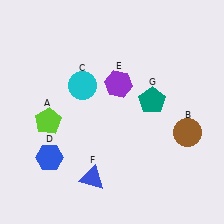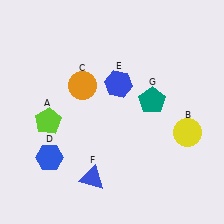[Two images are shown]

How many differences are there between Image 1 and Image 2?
There are 3 differences between the two images.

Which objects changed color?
B changed from brown to yellow. C changed from cyan to orange. E changed from purple to blue.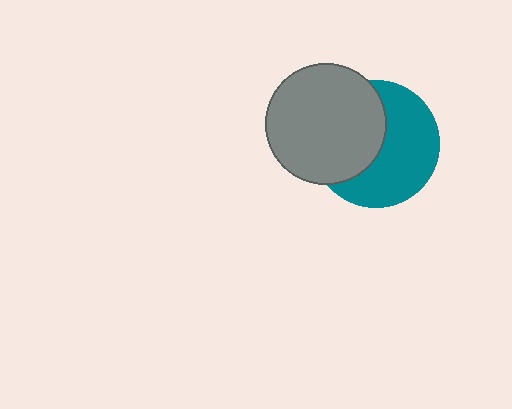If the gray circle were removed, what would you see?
You would see the complete teal circle.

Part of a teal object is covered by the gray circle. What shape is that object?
It is a circle.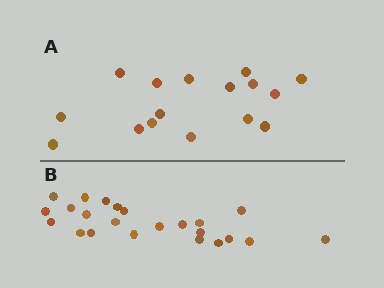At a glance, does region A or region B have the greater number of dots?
Region B (the bottom region) has more dots.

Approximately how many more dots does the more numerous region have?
Region B has roughly 8 or so more dots than region A.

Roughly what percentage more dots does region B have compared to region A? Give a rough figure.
About 45% more.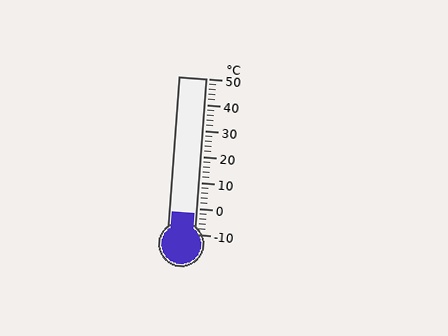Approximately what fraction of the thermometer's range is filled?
The thermometer is filled to approximately 15% of its range.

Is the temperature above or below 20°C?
The temperature is below 20°C.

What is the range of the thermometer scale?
The thermometer scale ranges from -10°C to 50°C.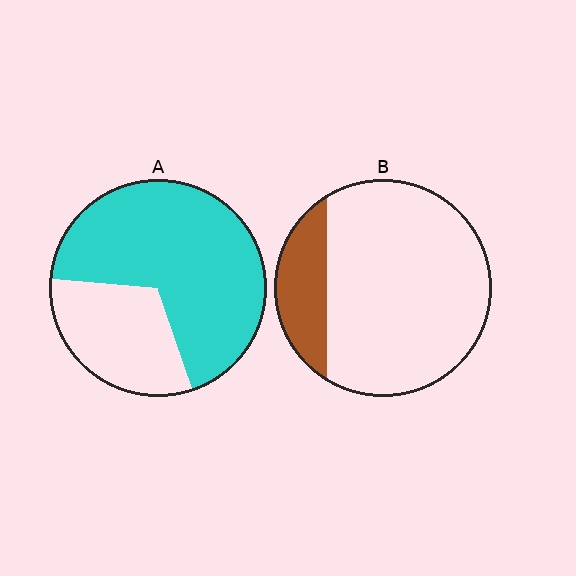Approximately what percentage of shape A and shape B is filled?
A is approximately 70% and B is approximately 20%.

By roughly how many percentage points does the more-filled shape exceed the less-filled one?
By roughly 50 percentage points (A over B).